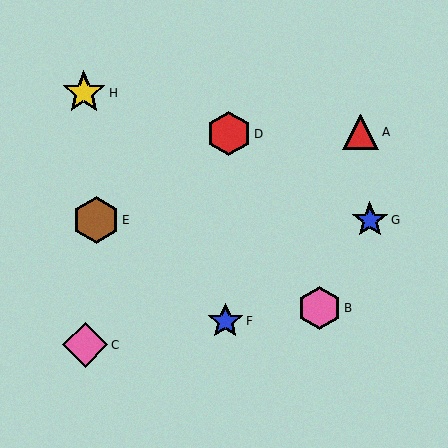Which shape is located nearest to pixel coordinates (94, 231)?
The brown hexagon (labeled E) at (96, 220) is nearest to that location.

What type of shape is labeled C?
Shape C is a pink diamond.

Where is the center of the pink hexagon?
The center of the pink hexagon is at (320, 308).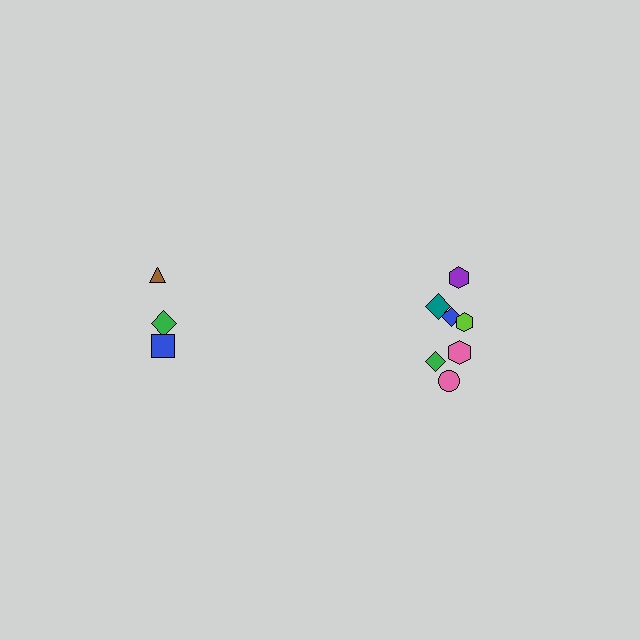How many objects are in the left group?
There are 3 objects.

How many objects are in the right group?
There are 7 objects.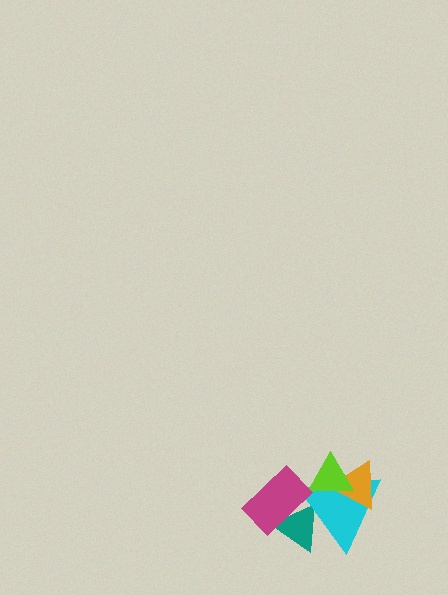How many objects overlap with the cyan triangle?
4 objects overlap with the cyan triangle.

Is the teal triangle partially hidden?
Yes, it is partially covered by another shape.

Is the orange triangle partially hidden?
Yes, it is partially covered by another shape.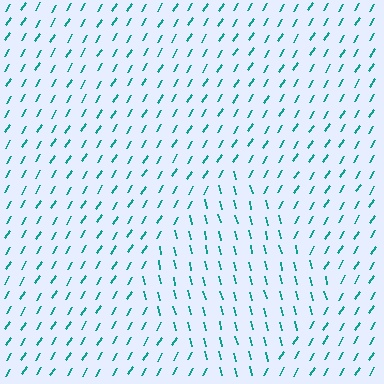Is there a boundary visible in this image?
Yes, there is a texture boundary formed by a change in line orientation.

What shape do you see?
I see a diamond.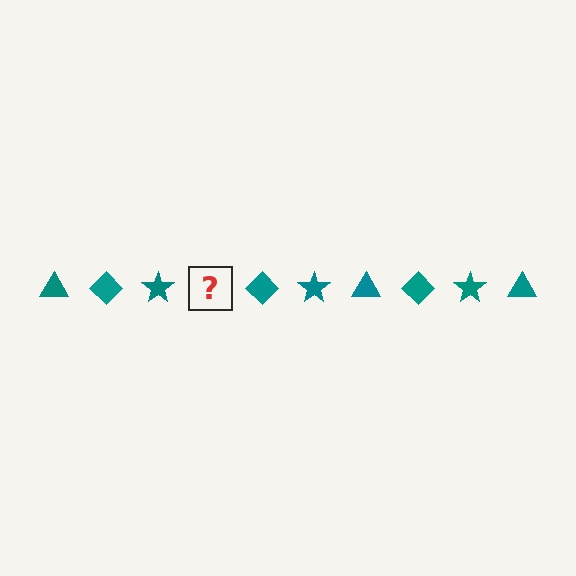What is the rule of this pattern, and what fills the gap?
The rule is that the pattern cycles through triangle, diamond, star shapes in teal. The gap should be filled with a teal triangle.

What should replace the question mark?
The question mark should be replaced with a teal triangle.